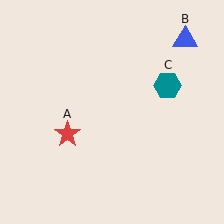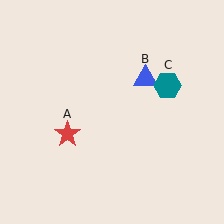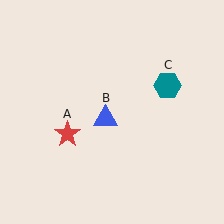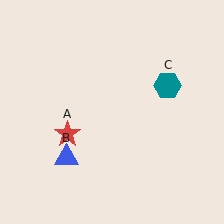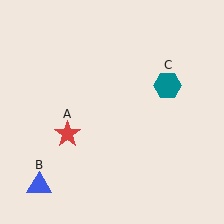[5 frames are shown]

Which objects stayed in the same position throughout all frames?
Red star (object A) and teal hexagon (object C) remained stationary.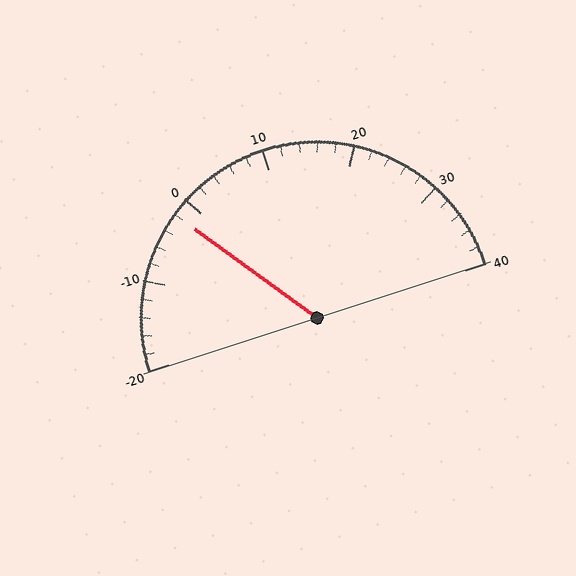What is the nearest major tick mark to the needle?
The nearest major tick mark is 0.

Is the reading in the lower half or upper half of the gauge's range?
The reading is in the lower half of the range (-20 to 40).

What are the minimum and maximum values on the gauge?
The gauge ranges from -20 to 40.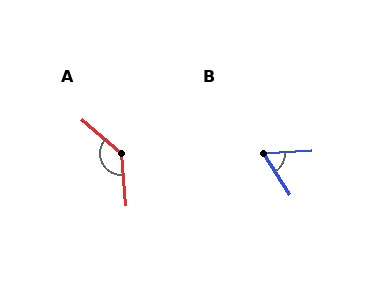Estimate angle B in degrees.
Approximately 61 degrees.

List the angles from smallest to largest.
B (61°), A (136°).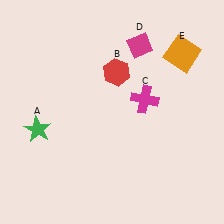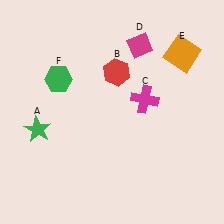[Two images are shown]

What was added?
A green hexagon (F) was added in Image 2.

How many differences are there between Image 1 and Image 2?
There is 1 difference between the two images.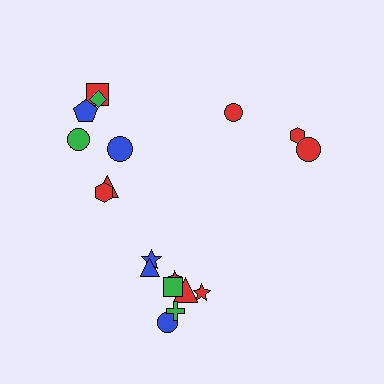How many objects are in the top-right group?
There are 3 objects.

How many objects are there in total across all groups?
There are 18 objects.